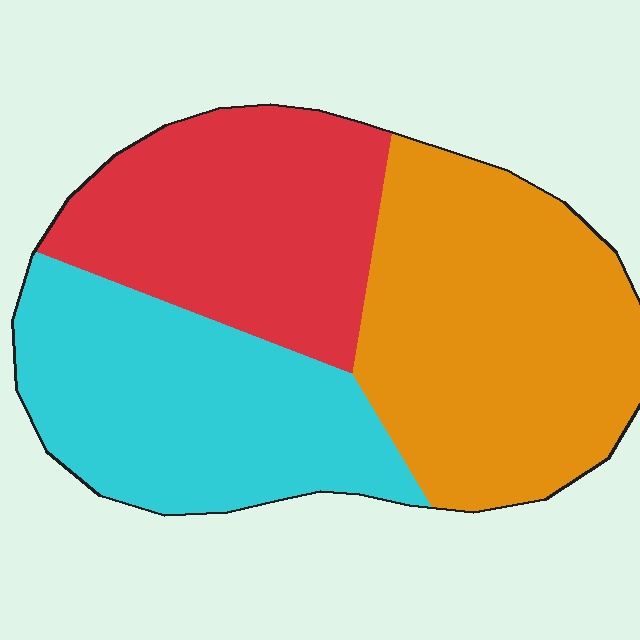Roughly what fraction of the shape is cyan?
Cyan covers about 30% of the shape.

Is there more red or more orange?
Orange.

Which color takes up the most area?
Orange, at roughly 40%.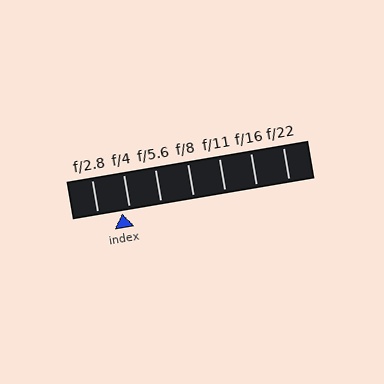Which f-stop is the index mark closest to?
The index mark is closest to f/4.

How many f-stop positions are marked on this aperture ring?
There are 7 f-stop positions marked.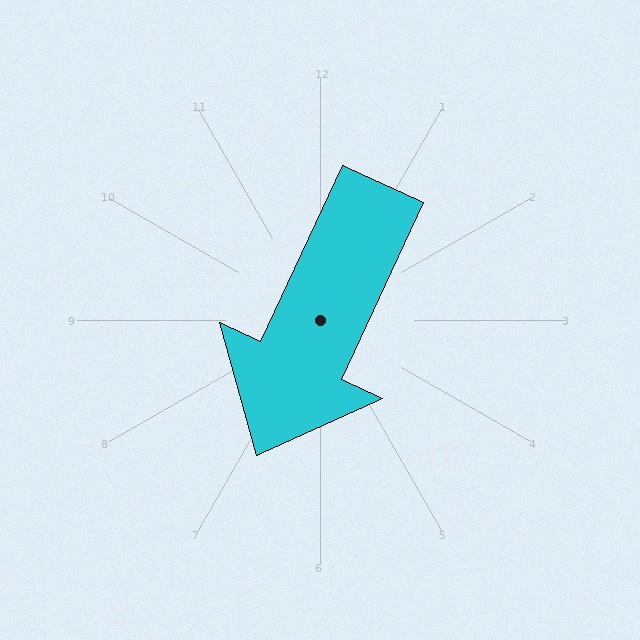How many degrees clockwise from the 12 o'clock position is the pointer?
Approximately 205 degrees.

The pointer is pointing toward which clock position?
Roughly 7 o'clock.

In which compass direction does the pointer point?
Southwest.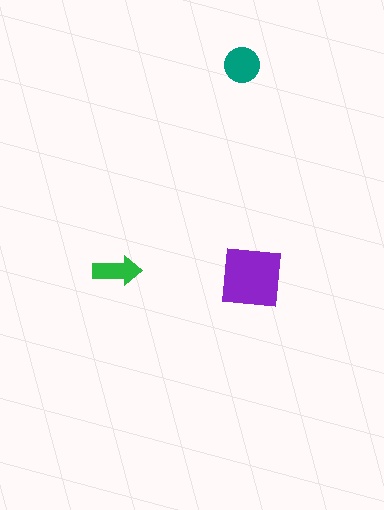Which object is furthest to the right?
The purple square is rightmost.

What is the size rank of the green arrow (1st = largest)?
3rd.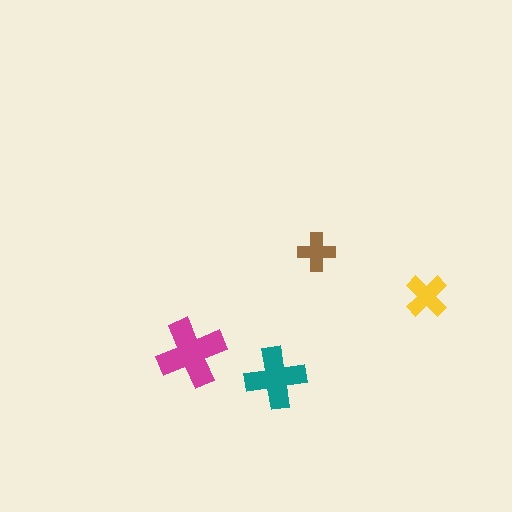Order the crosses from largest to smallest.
the magenta one, the teal one, the yellow one, the brown one.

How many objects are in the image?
There are 4 objects in the image.